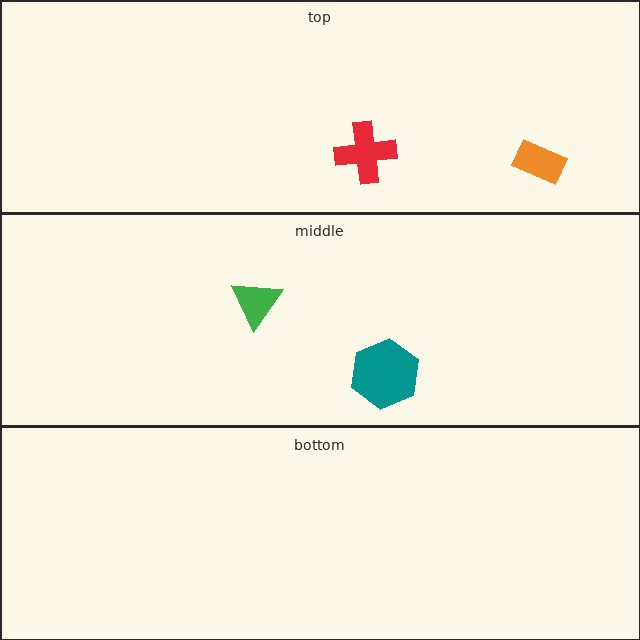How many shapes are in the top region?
2.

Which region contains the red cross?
The top region.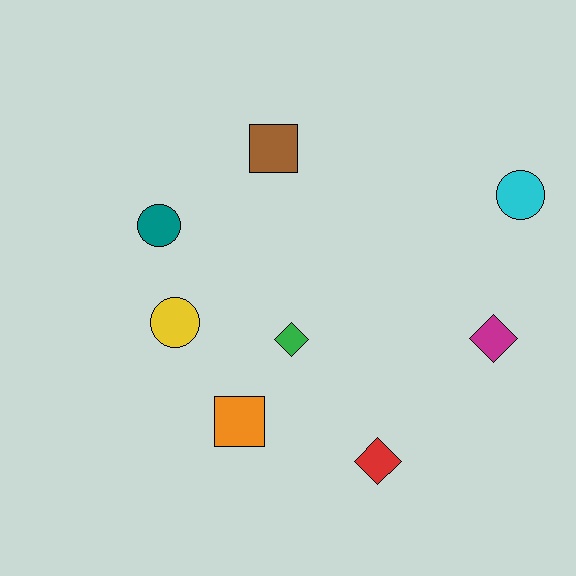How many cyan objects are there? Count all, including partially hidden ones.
There is 1 cyan object.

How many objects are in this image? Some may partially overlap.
There are 8 objects.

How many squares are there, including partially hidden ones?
There are 2 squares.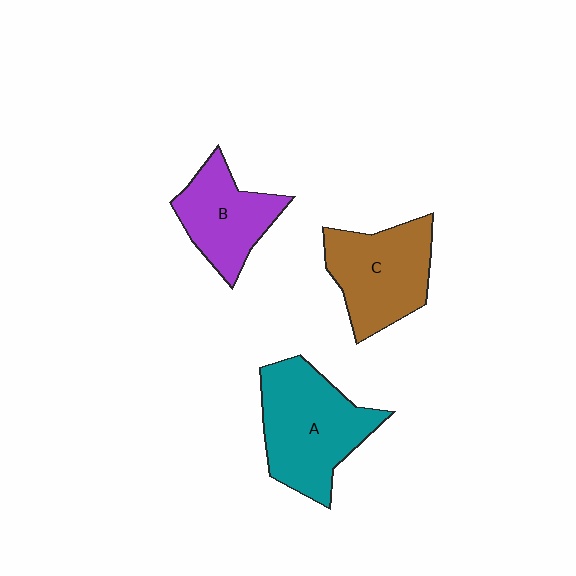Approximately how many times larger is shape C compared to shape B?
Approximately 1.2 times.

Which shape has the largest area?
Shape A (teal).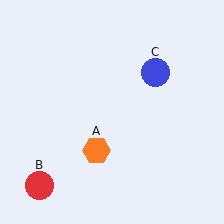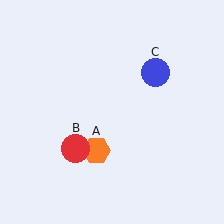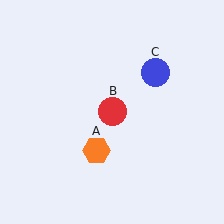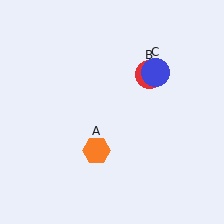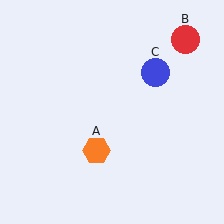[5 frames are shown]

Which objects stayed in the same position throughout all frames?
Orange hexagon (object A) and blue circle (object C) remained stationary.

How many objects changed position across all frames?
1 object changed position: red circle (object B).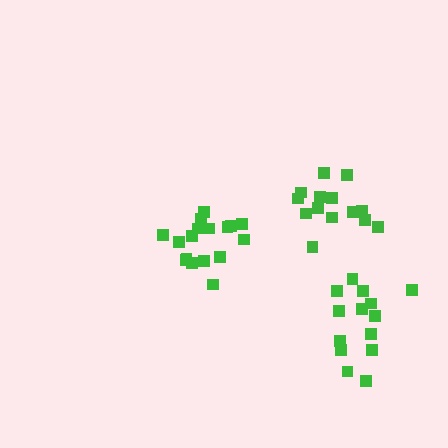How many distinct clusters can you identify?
There are 3 distinct clusters.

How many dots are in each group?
Group 1: 17 dots, Group 2: 14 dots, Group 3: 14 dots (45 total).